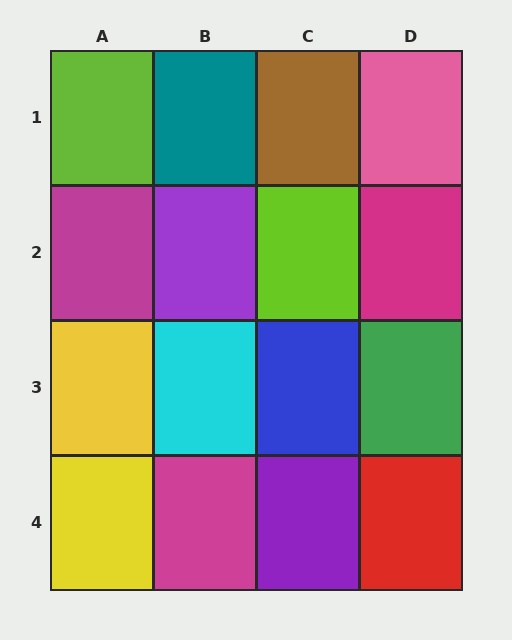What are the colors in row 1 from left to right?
Lime, teal, brown, pink.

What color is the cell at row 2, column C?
Lime.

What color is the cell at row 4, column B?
Magenta.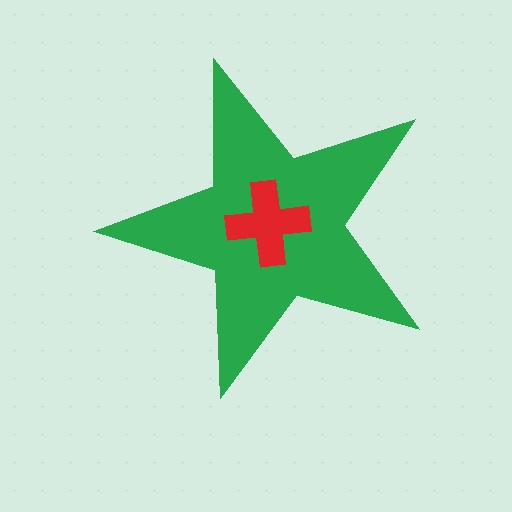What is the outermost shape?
The green star.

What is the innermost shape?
The red cross.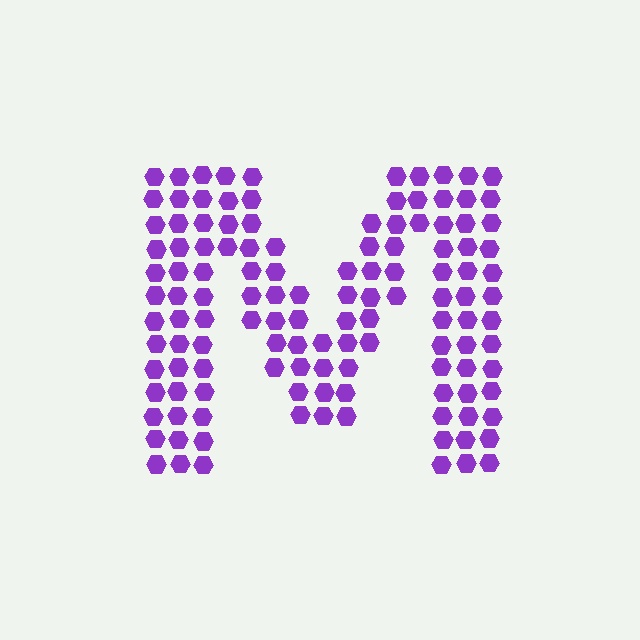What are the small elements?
The small elements are hexagons.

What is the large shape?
The large shape is the letter M.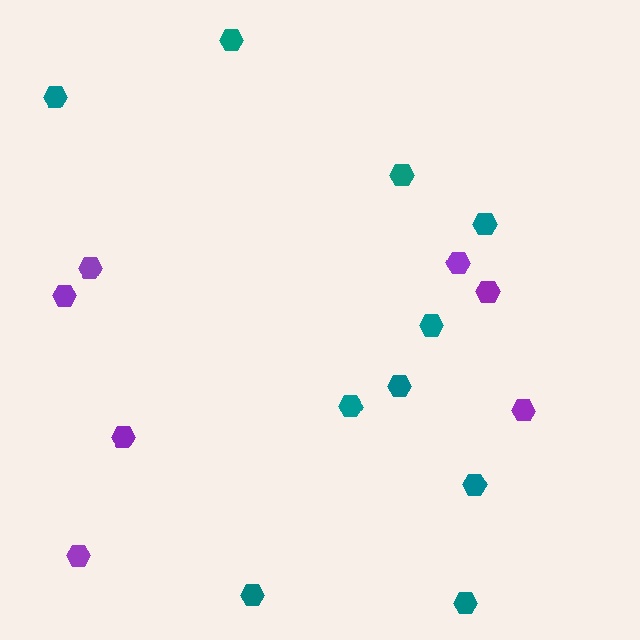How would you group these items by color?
There are 2 groups: one group of purple hexagons (7) and one group of teal hexagons (10).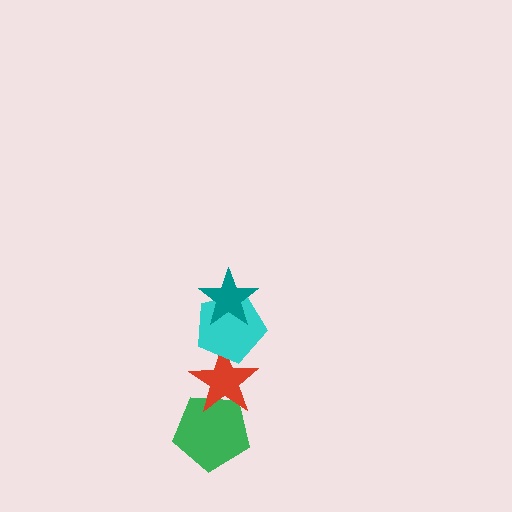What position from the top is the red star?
The red star is 3rd from the top.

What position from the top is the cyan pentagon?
The cyan pentagon is 2nd from the top.